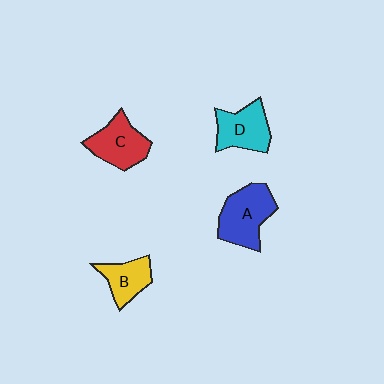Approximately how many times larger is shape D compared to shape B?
Approximately 1.3 times.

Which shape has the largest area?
Shape A (blue).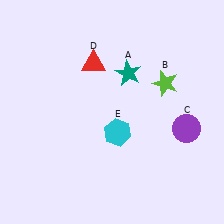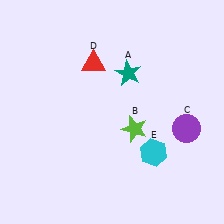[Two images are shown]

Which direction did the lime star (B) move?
The lime star (B) moved down.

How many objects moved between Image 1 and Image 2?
2 objects moved between the two images.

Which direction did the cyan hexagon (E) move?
The cyan hexagon (E) moved right.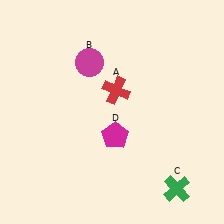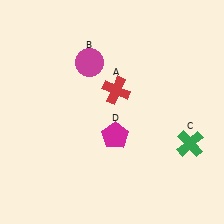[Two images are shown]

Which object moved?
The green cross (C) moved up.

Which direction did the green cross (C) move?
The green cross (C) moved up.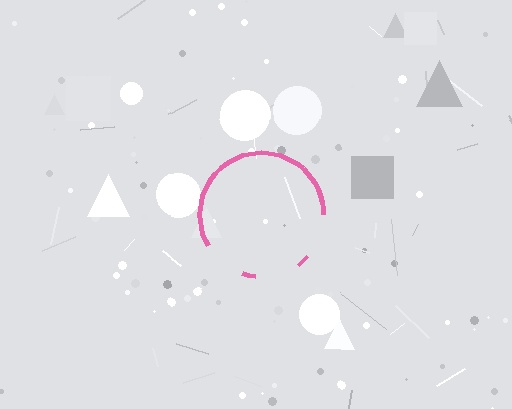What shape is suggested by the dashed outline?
The dashed outline suggests a circle.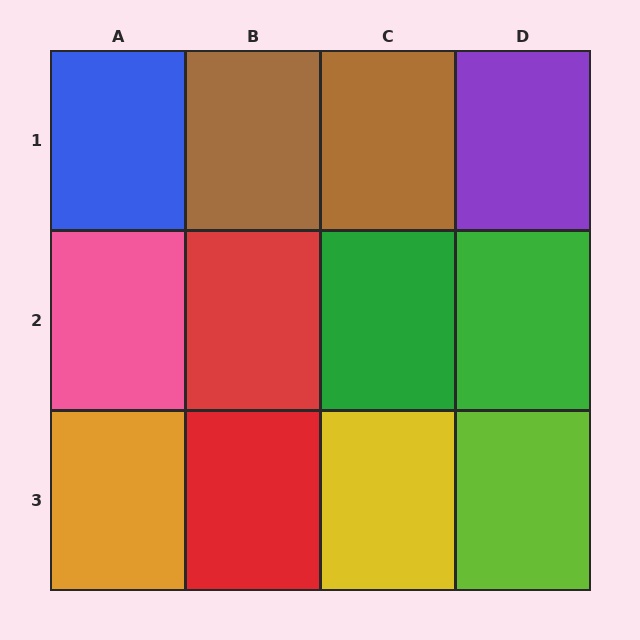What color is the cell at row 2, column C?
Green.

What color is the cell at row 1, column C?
Brown.